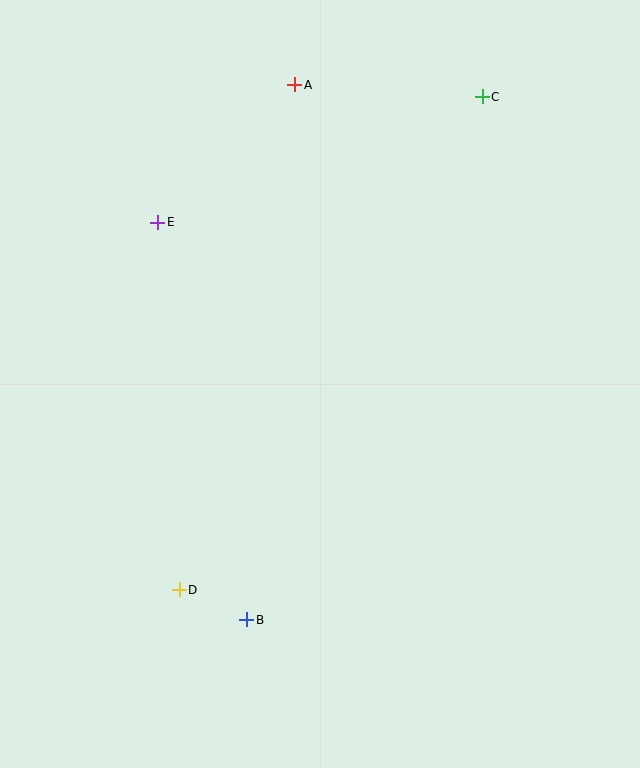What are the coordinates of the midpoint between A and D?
The midpoint between A and D is at (237, 337).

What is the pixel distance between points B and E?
The distance between B and E is 407 pixels.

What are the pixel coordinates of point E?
Point E is at (158, 222).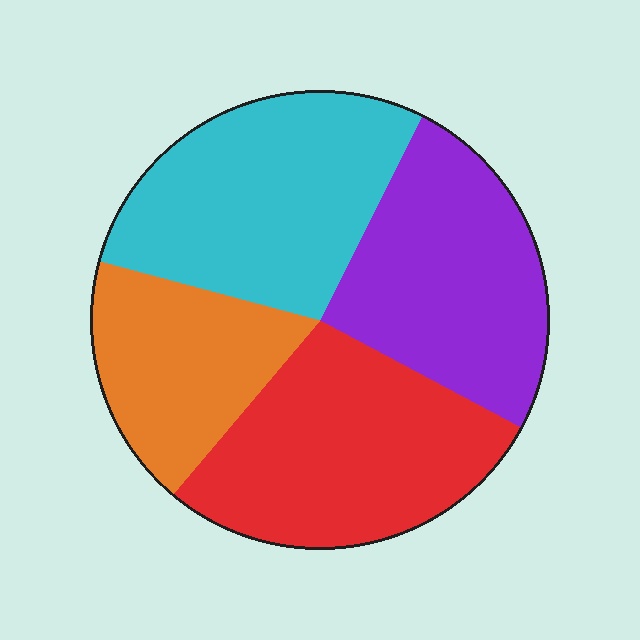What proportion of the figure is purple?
Purple takes up between a sixth and a third of the figure.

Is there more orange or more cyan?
Cyan.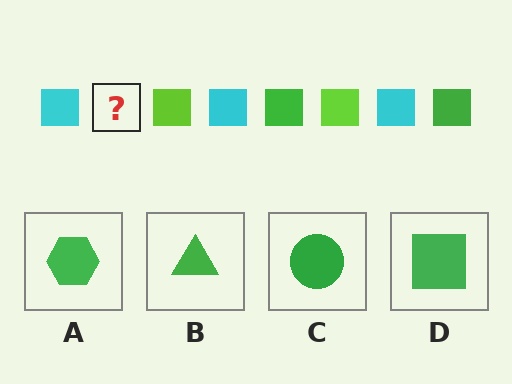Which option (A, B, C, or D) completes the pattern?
D.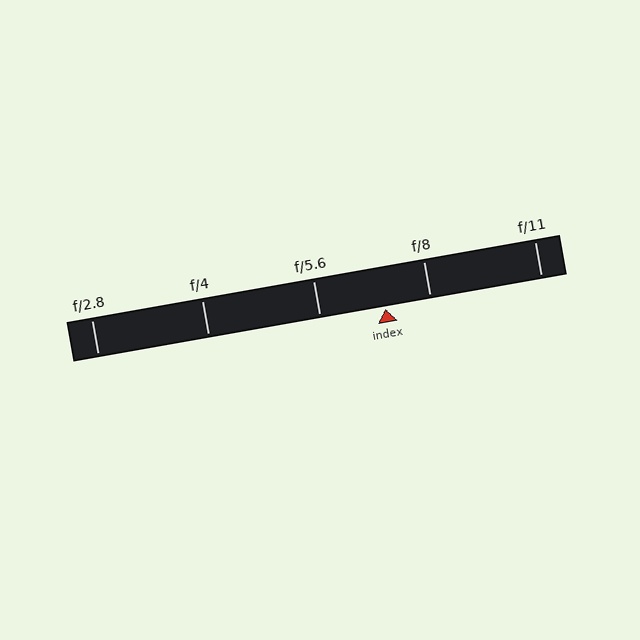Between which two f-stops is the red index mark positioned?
The index mark is between f/5.6 and f/8.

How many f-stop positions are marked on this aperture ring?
There are 5 f-stop positions marked.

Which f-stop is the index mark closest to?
The index mark is closest to f/8.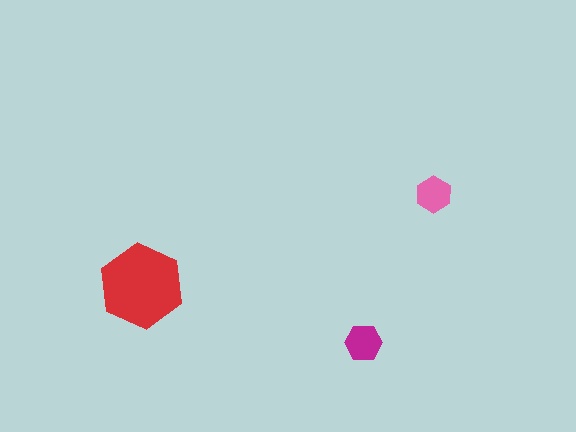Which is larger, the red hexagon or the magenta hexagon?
The red one.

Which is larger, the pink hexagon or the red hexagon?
The red one.